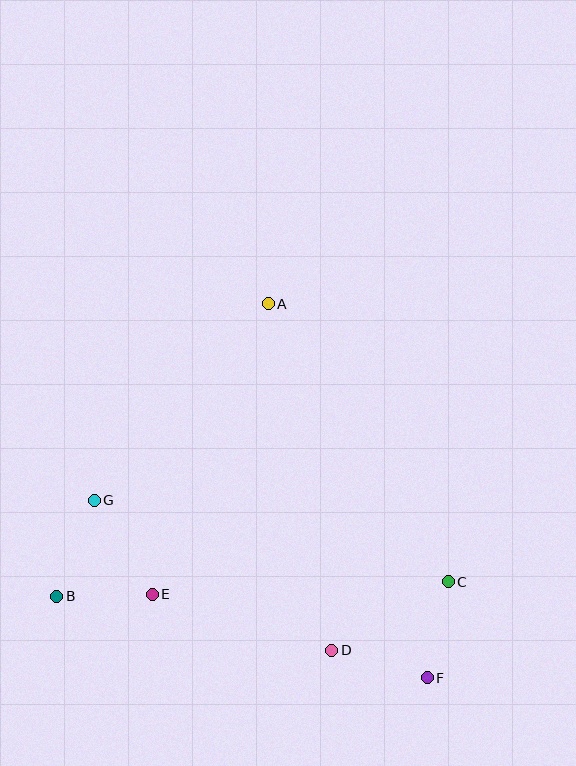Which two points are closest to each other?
Points B and E are closest to each other.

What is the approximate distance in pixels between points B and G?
The distance between B and G is approximately 103 pixels.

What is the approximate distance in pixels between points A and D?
The distance between A and D is approximately 352 pixels.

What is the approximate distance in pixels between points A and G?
The distance between A and G is approximately 263 pixels.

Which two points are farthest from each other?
Points A and F are farthest from each other.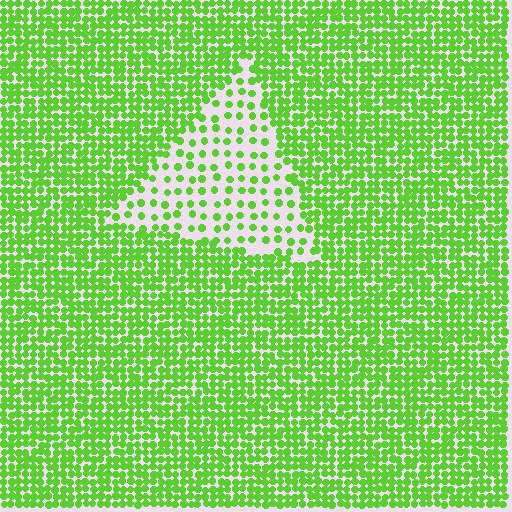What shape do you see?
I see a triangle.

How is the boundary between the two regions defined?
The boundary is defined by a change in element density (approximately 2.7x ratio). All elements are the same color, size, and shape.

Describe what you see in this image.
The image contains small lime elements arranged at two different densities. A triangle-shaped region is visible where the elements are less densely packed than the surrounding area.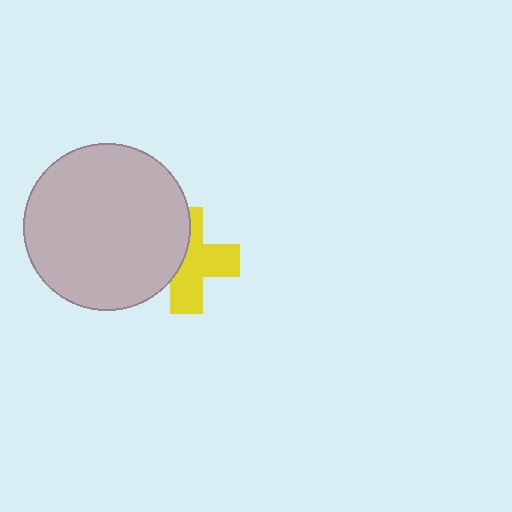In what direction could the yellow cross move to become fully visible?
The yellow cross could move right. That would shift it out from behind the light gray circle entirely.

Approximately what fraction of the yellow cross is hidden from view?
Roughly 41% of the yellow cross is hidden behind the light gray circle.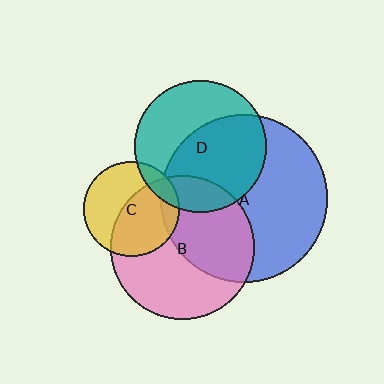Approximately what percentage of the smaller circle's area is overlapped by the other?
Approximately 45%.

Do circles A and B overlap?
Yes.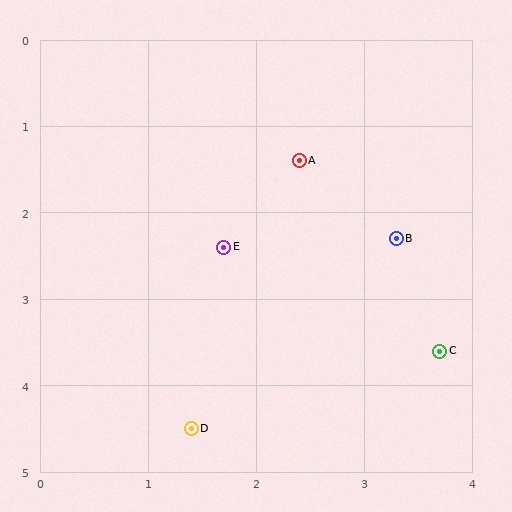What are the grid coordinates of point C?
Point C is at approximately (3.7, 3.6).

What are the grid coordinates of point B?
Point B is at approximately (3.3, 2.3).